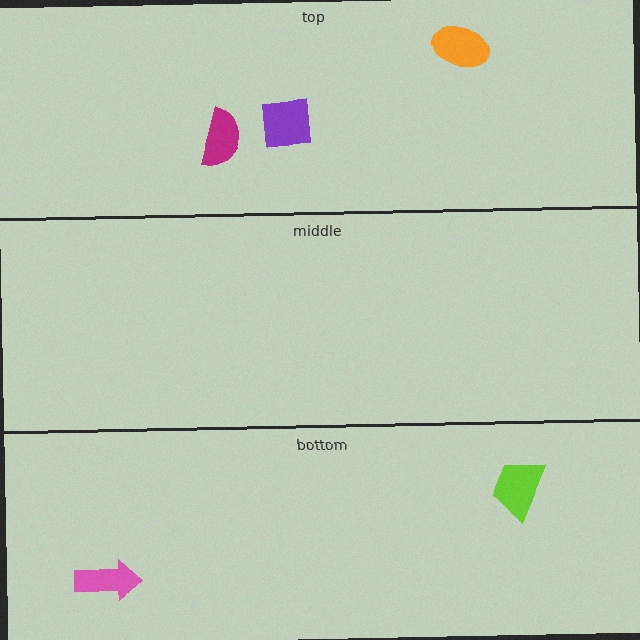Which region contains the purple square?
The top region.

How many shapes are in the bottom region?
2.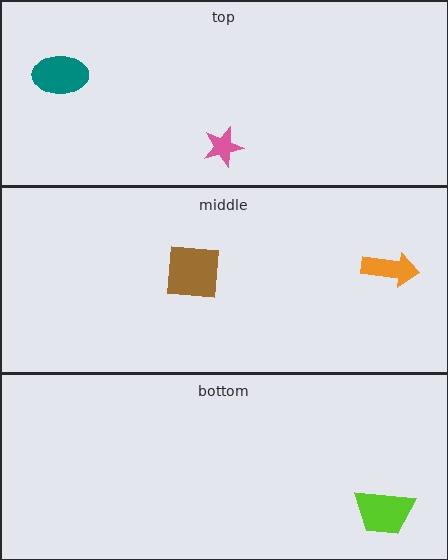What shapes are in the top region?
The teal ellipse, the pink star.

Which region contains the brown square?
The middle region.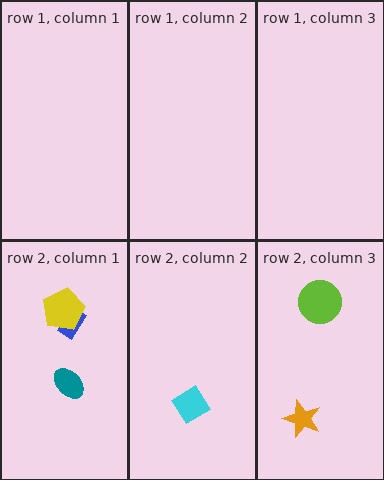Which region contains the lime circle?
The row 2, column 3 region.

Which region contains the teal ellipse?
The row 2, column 1 region.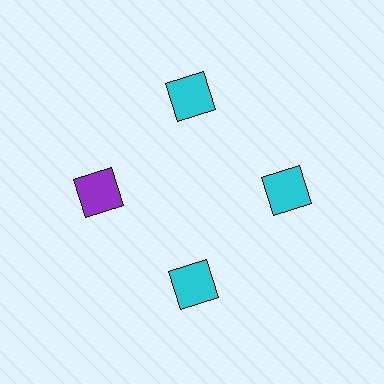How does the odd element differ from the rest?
It has a different color: purple instead of cyan.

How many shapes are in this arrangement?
There are 4 shapes arranged in a ring pattern.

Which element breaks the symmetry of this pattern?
The purple square at roughly the 9 o'clock position breaks the symmetry. All other shapes are cyan squares.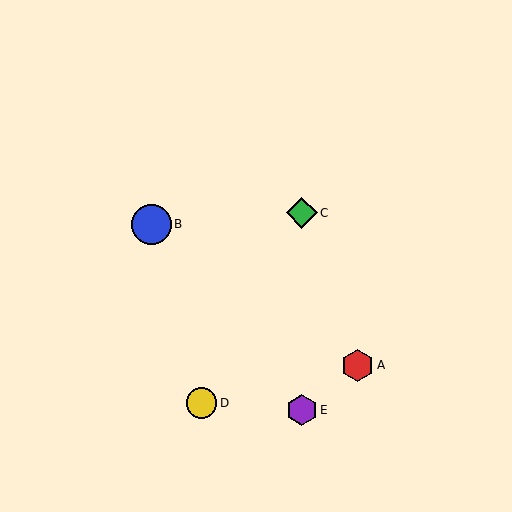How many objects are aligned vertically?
2 objects (C, E) are aligned vertically.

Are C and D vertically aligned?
No, C is at x≈302 and D is at x≈202.